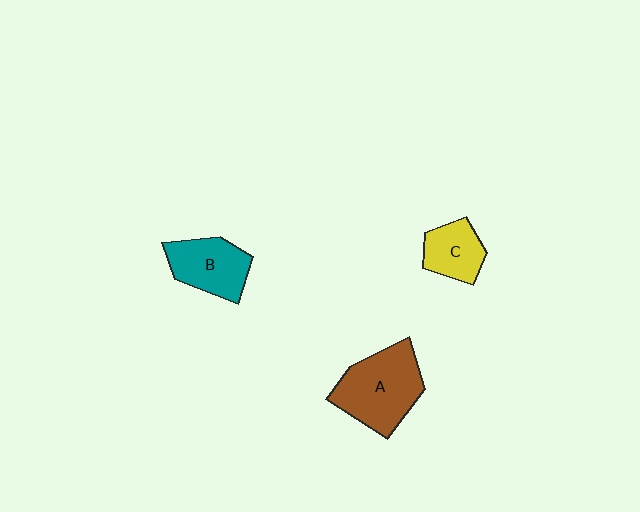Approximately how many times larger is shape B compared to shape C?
Approximately 1.3 times.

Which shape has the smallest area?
Shape C (yellow).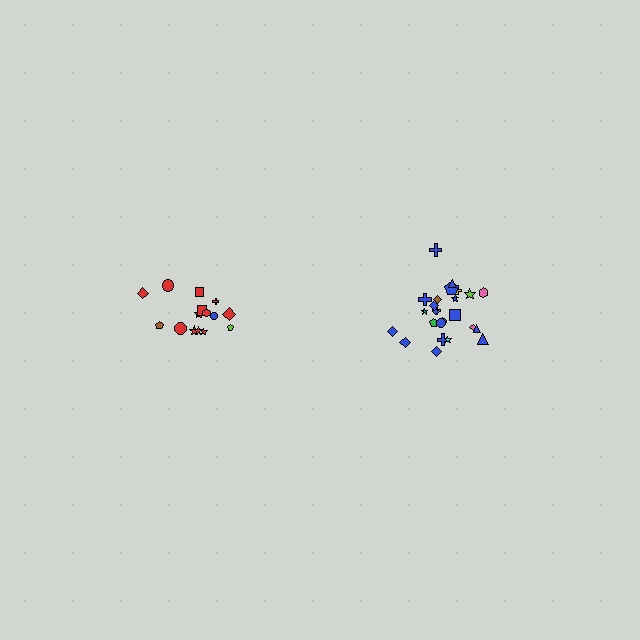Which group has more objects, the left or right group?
The right group.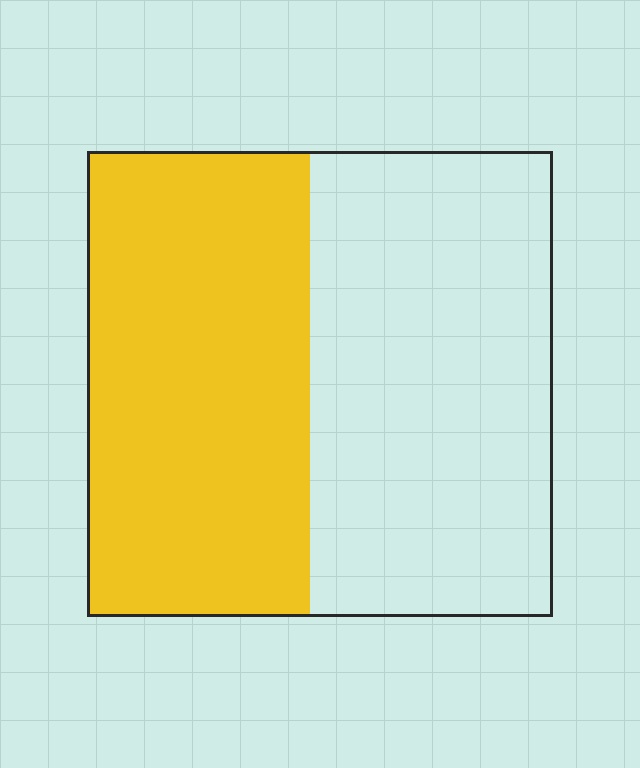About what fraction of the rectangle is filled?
About one half (1/2).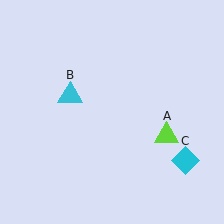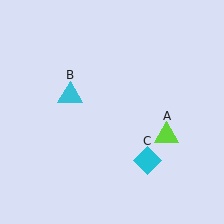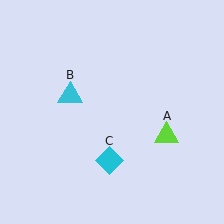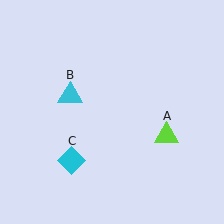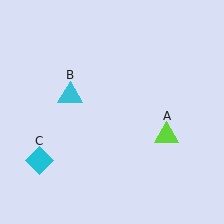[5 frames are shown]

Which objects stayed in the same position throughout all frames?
Lime triangle (object A) and cyan triangle (object B) remained stationary.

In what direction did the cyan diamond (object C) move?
The cyan diamond (object C) moved left.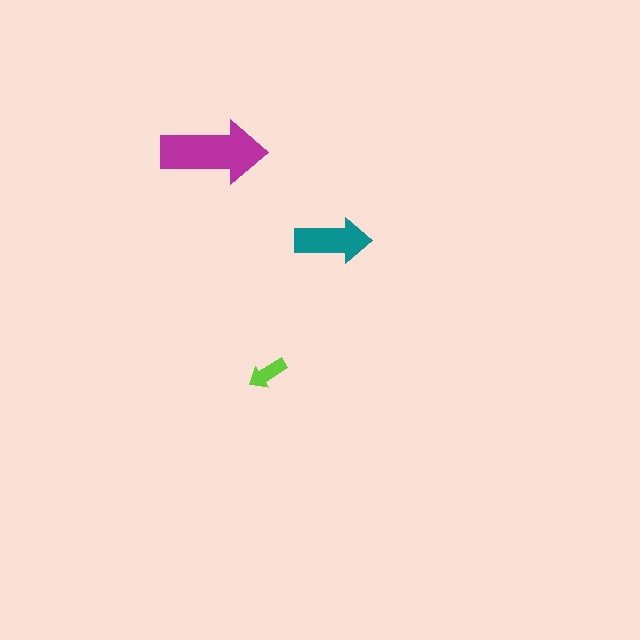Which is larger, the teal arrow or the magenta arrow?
The magenta one.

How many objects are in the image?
There are 3 objects in the image.